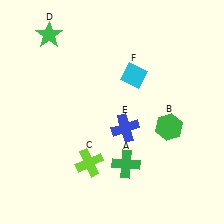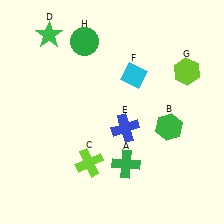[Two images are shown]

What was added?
A lime hexagon (G), a green circle (H) were added in Image 2.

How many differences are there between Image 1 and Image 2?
There are 2 differences between the two images.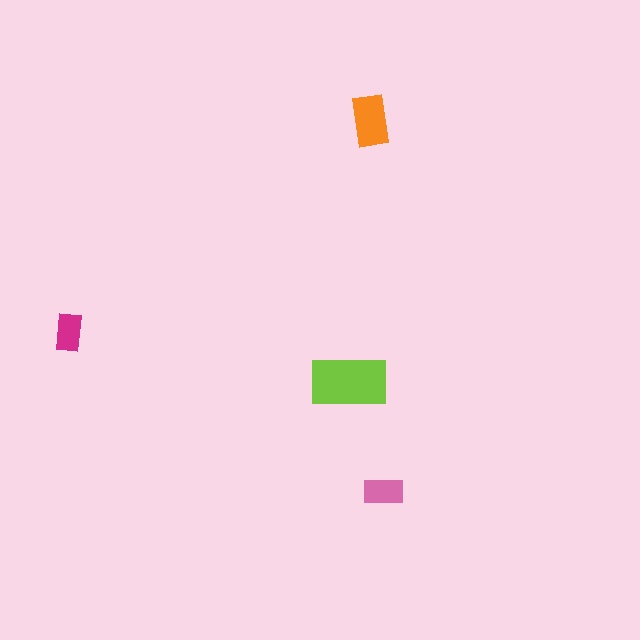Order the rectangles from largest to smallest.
the lime one, the orange one, the pink one, the magenta one.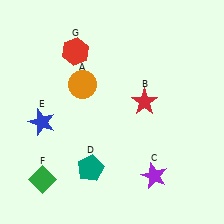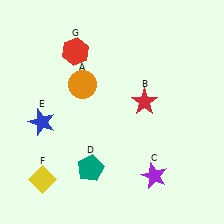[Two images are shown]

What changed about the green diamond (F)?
In Image 1, F is green. In Image 2, it changed to yellow.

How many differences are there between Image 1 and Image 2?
There is 1 difference between the two images.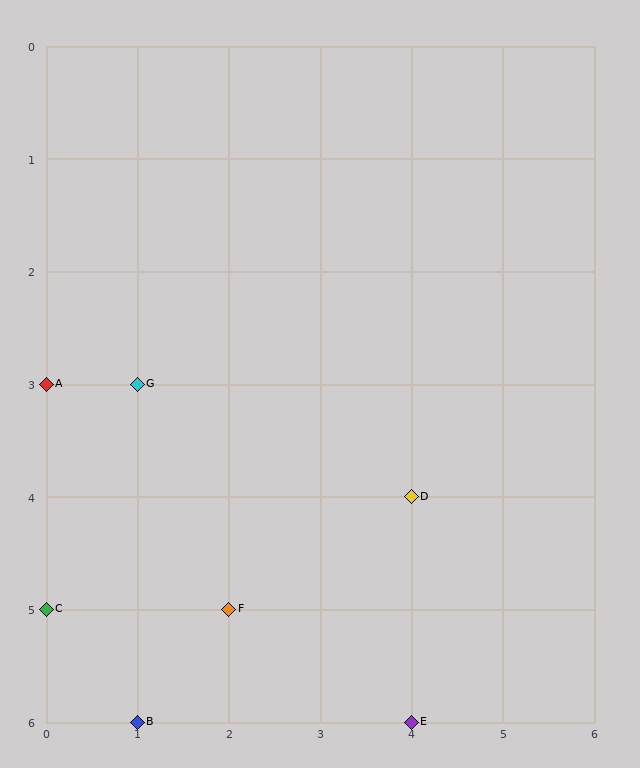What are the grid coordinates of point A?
Point A is at grid coordinates (0, 3).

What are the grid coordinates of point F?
Point F is at grid coordinates (2, 5).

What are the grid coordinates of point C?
Point C is at grid coordinates (0, 5).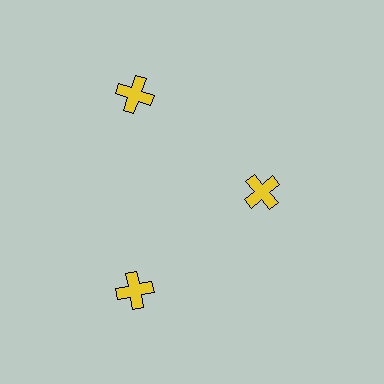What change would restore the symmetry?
The symmetry would be restored by moving it outward, back onto the ring so that all 3 crosses sit at equal angles and equal distance from the center.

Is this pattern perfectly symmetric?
No. The 3 yellow crosses are arranged in a ring, but one element near the 3 o'clock position is pulled inward toward the center, breaking the 3-fold rotational symmetry.